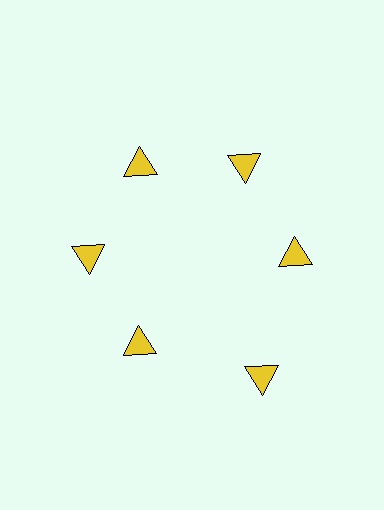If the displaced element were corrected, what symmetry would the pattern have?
It would have 6-fold rotational symmetry — the pattern would map onto itself every 60 degrees.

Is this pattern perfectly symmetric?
No. The 6 yellow triangles are arranged in a ring, but one element near the 5 o'clock position is pushed outward from the center, breaking the 6-fold rotational symmetry.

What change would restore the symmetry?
The symmetry would be restored by moving it inward, back onto the ring so that all 6 triangles sit at equal angles and equal distance from the center.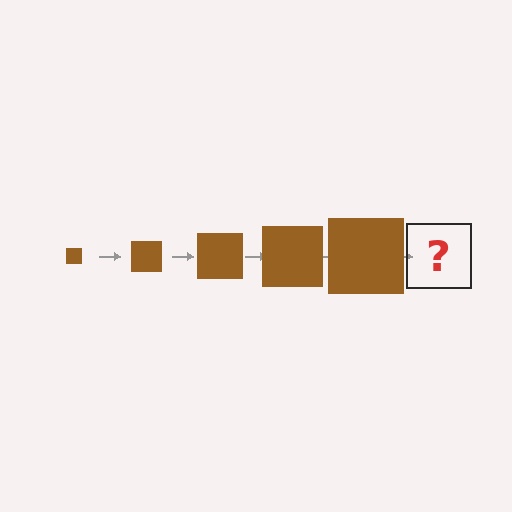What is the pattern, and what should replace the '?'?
The pattern is that the square gets progressively larger each step. The '?' should be a brown square, larger than the previous one.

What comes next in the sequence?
The next element should be a brown square, larger than the previous one.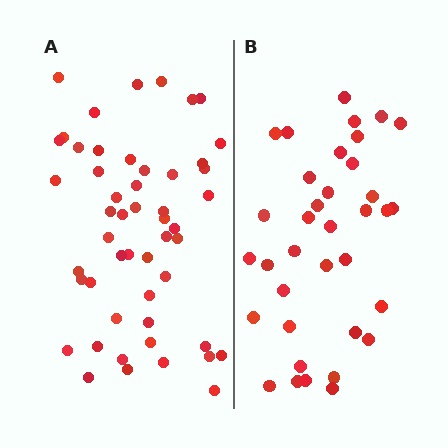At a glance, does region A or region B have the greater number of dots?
Region A (the left region) has more dots.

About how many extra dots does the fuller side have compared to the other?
Region A has approximately 15 more dots than region B.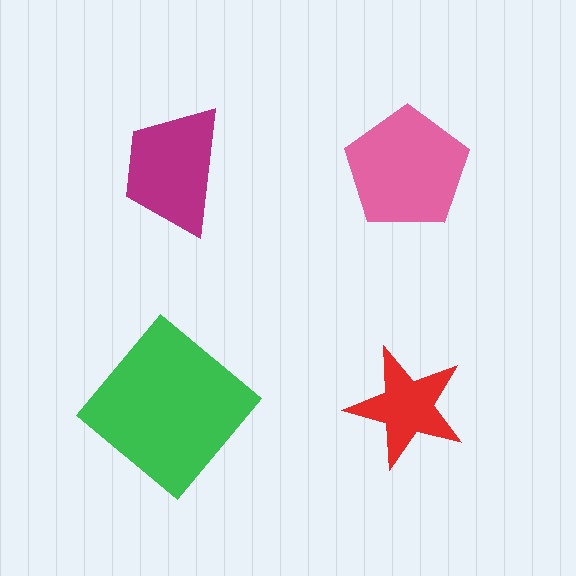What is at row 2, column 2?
A red star.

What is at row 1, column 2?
A pink pentagon.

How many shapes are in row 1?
2 shapes.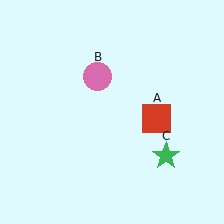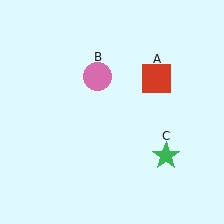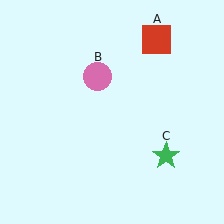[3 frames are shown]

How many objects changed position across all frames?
1 object changed position: red square (object A).